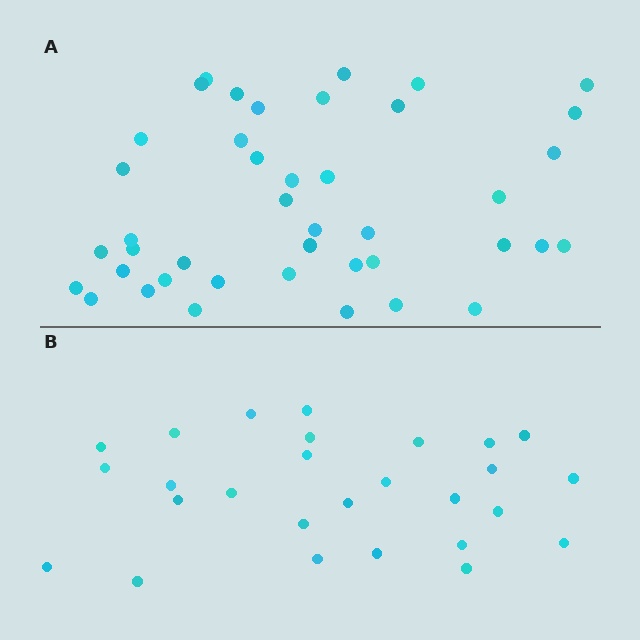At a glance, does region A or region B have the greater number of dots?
Region A (the top region) has more dots.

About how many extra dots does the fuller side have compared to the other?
Region A has approximately 15 more dots than region B.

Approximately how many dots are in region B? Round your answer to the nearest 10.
About 30 dots. (The exact count is 27, which rounds to 30.)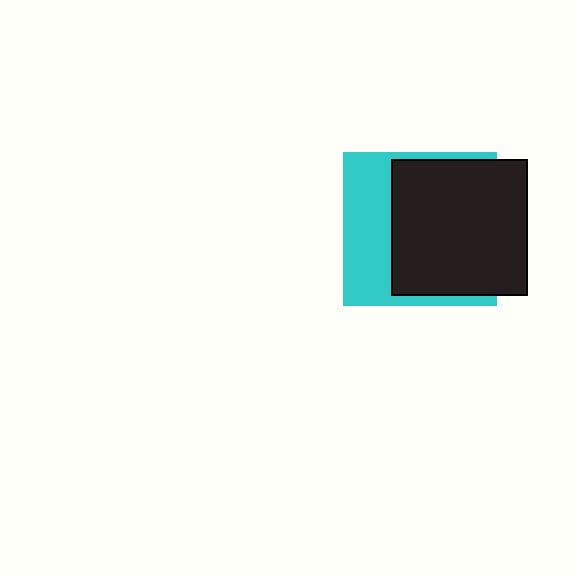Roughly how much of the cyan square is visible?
A small part of it is visible (roughly 39%).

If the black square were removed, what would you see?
You would see the complete cyan square.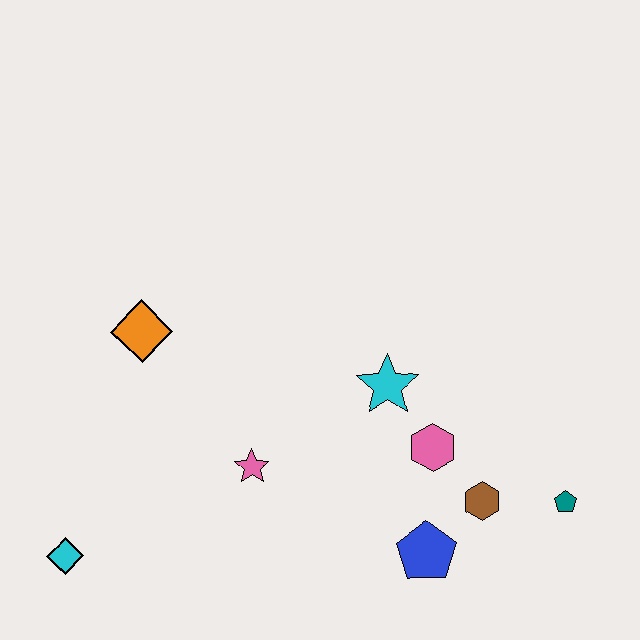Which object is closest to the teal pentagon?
The brown hexagon is closest to the teal pentagon.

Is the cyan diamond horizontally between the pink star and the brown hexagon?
No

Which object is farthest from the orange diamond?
The teal pentagon is farthest from the orange diamond.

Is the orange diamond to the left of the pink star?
Yes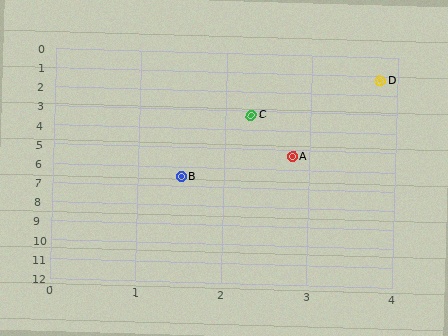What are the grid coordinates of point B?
Point B is at approximately (1.5, 6.5).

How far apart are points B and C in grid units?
Points B and C are about 3.4 grid units apart.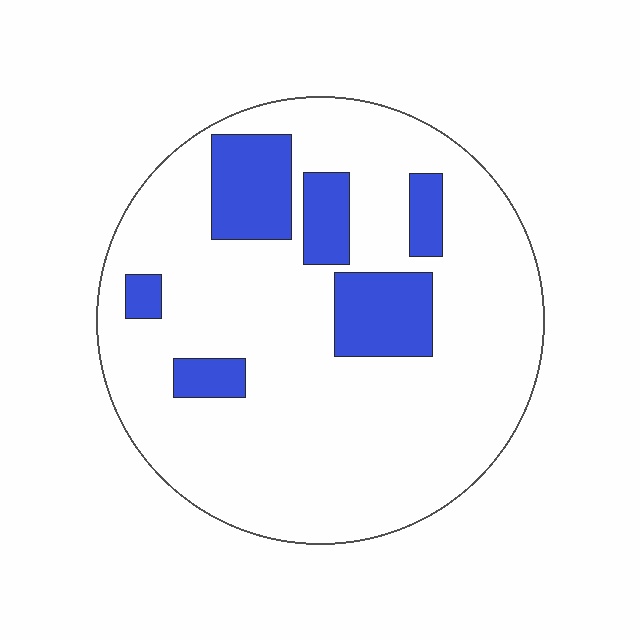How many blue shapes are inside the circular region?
6.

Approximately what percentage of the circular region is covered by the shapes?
Approximately 20%.